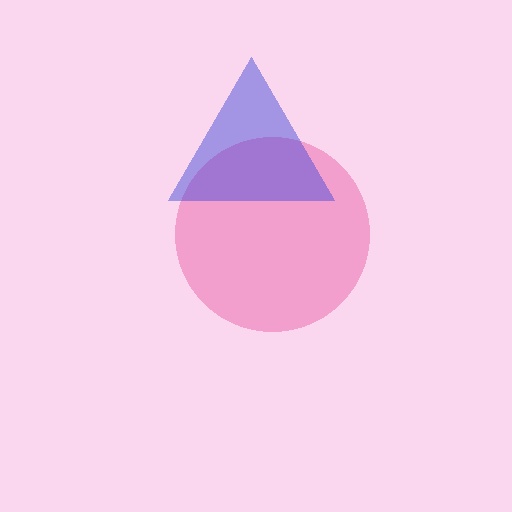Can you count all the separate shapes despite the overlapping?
Yes, there are 2 separate shapes.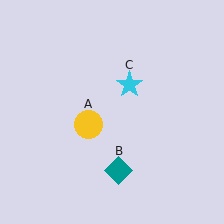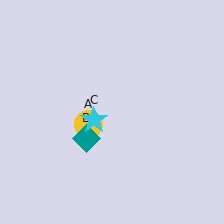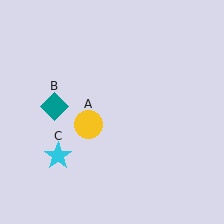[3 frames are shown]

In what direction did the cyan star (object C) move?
The cyan star (object C) moved down and to the left.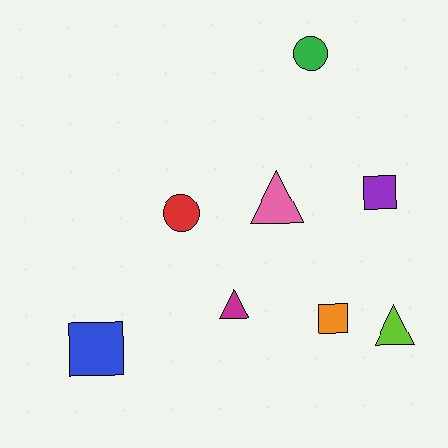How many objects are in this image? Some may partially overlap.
There are 8 objects.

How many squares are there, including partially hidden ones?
There are 3 squares.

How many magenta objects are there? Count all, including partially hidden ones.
There is 1 magenta object.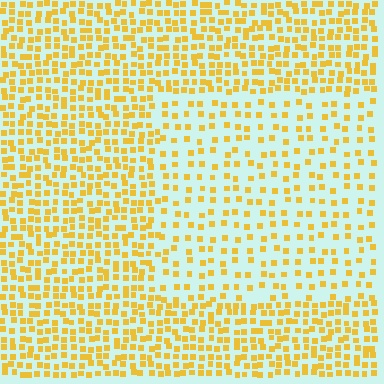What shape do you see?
I see a rectangle.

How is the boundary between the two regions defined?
The boundary is defined by a change in element density (approximately 2.0x ratio). All elements are the same color, size, and shape.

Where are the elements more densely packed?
The elements are more densely packed outside the rectangle boundary.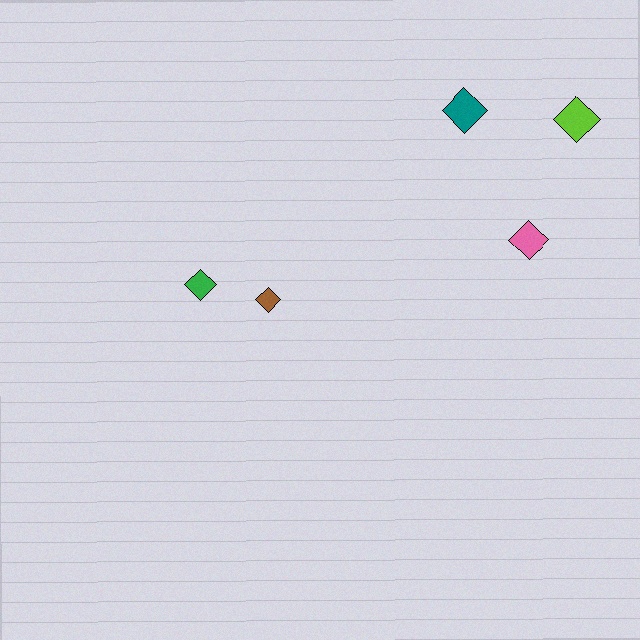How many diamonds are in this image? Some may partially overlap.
There are 5 diamonds.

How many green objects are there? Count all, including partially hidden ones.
There is 1 green object.